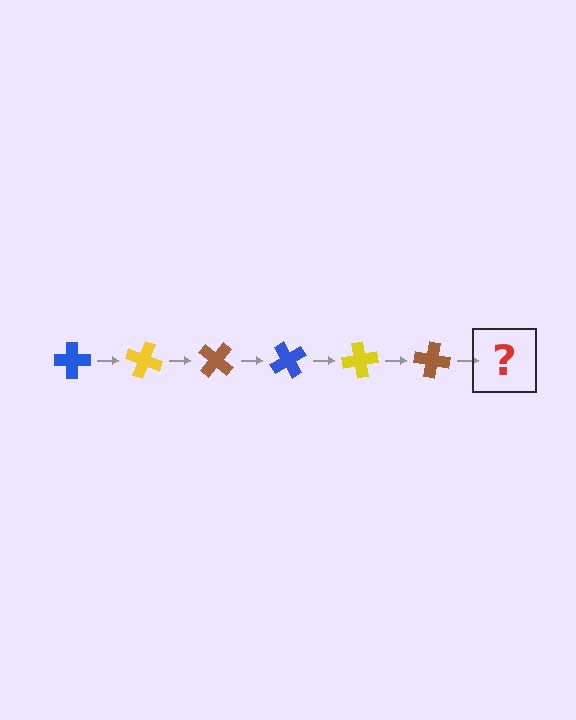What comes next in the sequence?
The next element should be a blue cross, rotated 120 degrees from the start.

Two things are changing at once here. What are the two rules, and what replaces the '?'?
The two rules are that it rotates 20 degrees each step and the color cycles through blue, yellow, and brown. The '?' should be a blue cross, rotated 120 degrees from the start.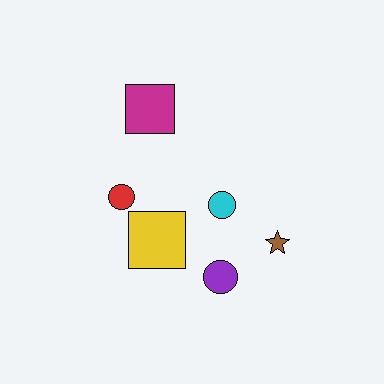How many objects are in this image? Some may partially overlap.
There are 6 objects.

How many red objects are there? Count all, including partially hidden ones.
There is 1 red object.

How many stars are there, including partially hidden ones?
There is 1 star.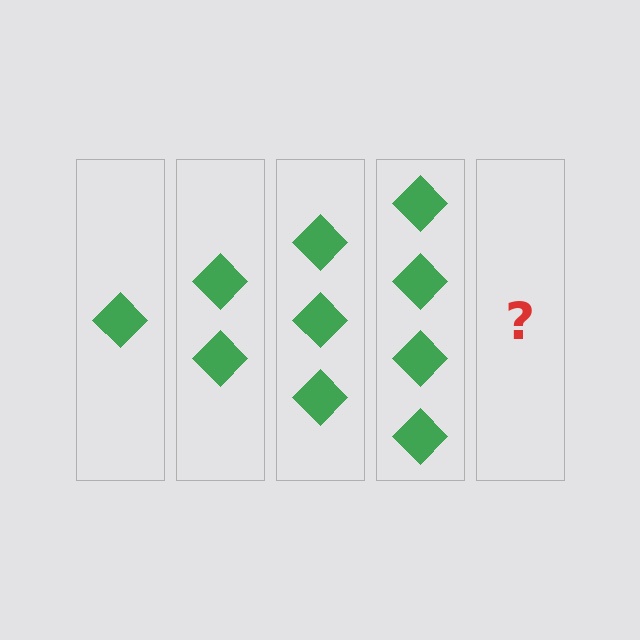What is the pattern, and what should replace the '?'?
The pattern is that each step adds one more diamond. The '?' should be 5 diamonds.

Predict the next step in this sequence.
The next step is 5 diamonds.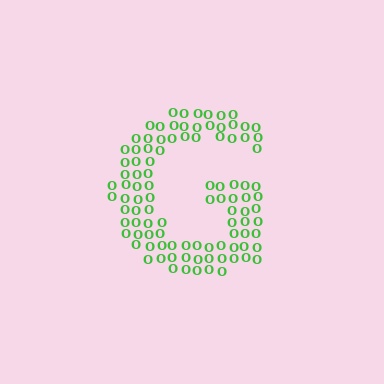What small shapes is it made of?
It is made of small letter O's.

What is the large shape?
The large shape is the letter G.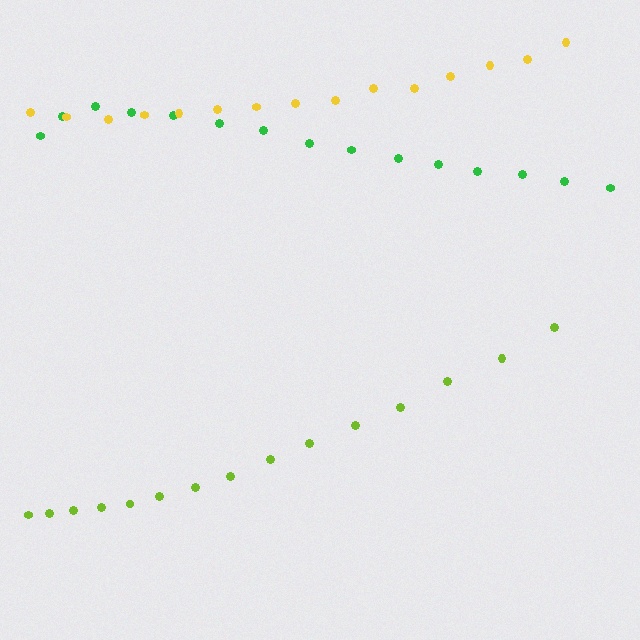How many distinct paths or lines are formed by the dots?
There are 3 distinct paths.